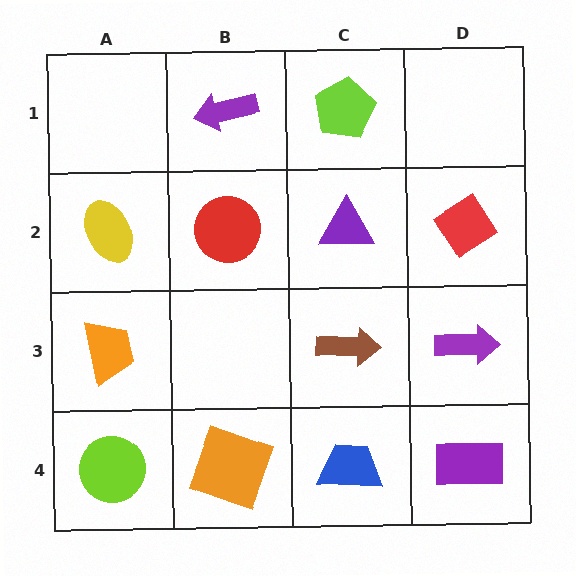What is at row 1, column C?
A lime pentagon.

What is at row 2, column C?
A purple triangle.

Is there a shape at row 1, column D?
No, that cell is empty.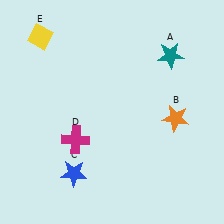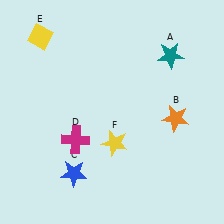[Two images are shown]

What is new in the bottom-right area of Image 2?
A yellow star (F) was added in the bottom-right area of Image 2.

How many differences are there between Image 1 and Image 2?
There is 1 difference between the two images.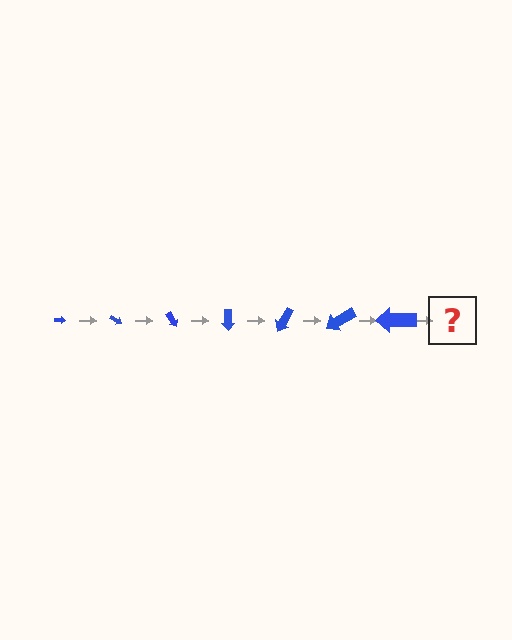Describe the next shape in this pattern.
It should be an arrow, larger than the previous one and rotated 210 degrees from the start.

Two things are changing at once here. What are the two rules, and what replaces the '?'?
The two rules are that the arrow grows larger each step and it rotates 30 degrees each step. The '?' should be an arrow, larger than the previous one and rotated 210 degrees from the start.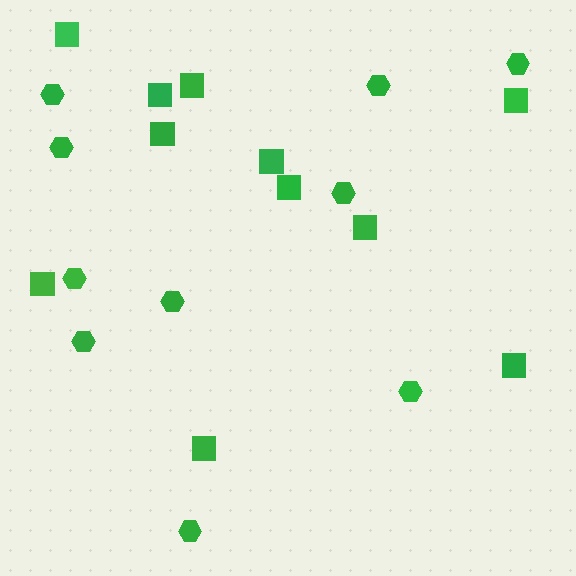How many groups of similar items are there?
There are 2 groups: one group of hexagons (10) and one group of squares (11).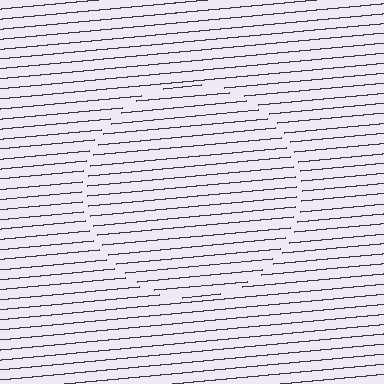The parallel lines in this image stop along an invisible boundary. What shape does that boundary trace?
An illusory circle. The interior of the shape contains the same grating, shifted by half a period — the contour is defined by the phase discontinuity where line-ends from the inner and outer gratings abut.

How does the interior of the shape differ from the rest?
The interior of the shape contains the same grating, shifted by half a period — the contour is defined by the phase discontinuity where line-ends from the inner and outer gratings abut.